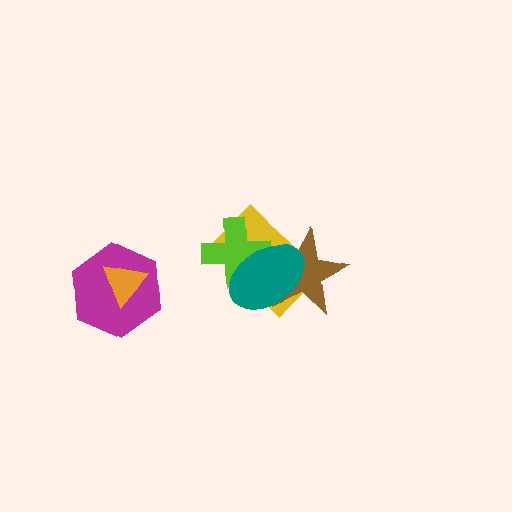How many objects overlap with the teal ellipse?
3 objects overlap with the teal ellipse.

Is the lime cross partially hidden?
Yes, it is partially covered by another shape.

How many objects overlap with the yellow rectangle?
3 objects overlap with the yellow rectangle.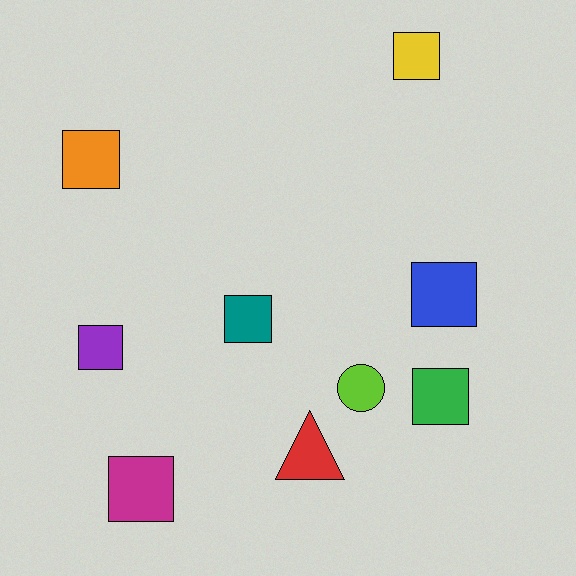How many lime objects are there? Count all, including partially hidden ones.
There is 1 lime object.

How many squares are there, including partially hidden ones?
There are 7 squares.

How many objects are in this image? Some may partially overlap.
There are 9 objects.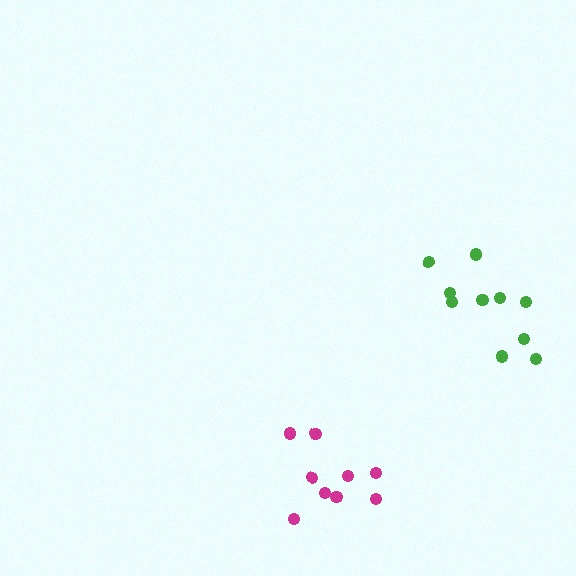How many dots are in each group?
Group 1: 10 dots, Group 2: 9 dots (19 total).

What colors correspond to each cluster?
The clusters are colored: green, magenta.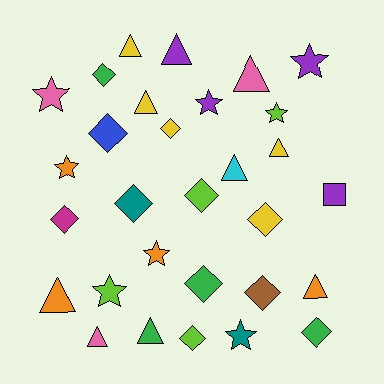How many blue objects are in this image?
There is 1 blue object.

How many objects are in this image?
There are 30 objects.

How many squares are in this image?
There is 1 square.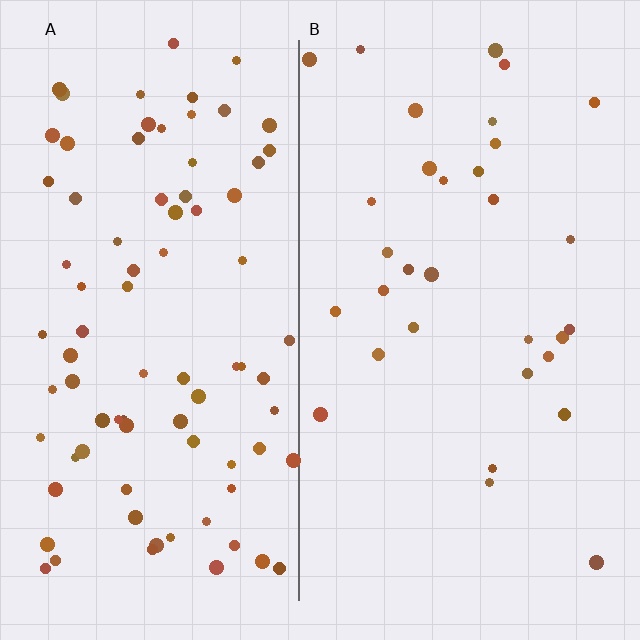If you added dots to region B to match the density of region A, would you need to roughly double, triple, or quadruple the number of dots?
Approximately triple.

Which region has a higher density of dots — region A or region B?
A (the left).